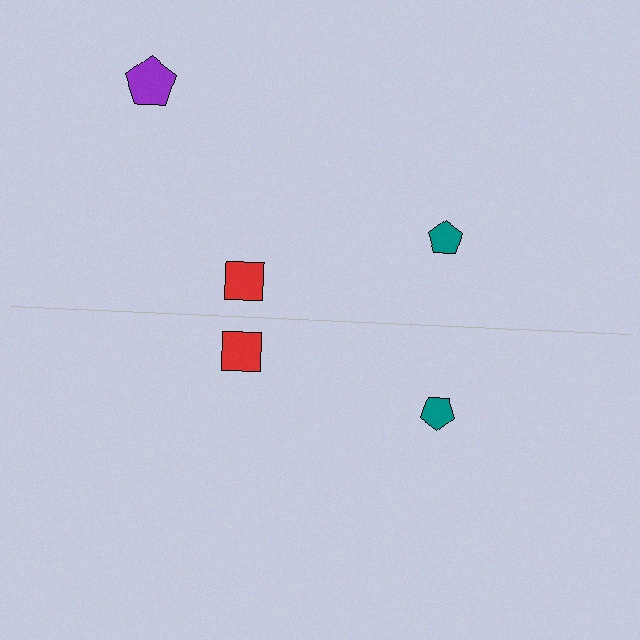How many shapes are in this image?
There are 5 shapes in this image.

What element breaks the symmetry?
A purple pentagon is missing from the bottom side.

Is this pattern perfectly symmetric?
No, the pattern is not perfectly symmetric. A purple pentagon is missing from the bottom side.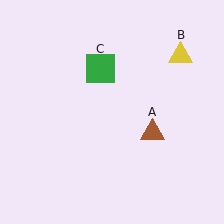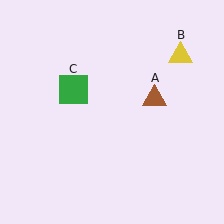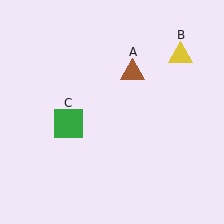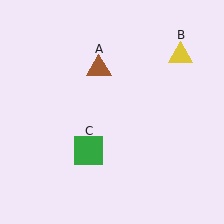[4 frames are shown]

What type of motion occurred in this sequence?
The brown triangle (object A), green square (object C) rotated counterclockwise around the center of the scene.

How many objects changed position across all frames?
2 objects changed position: brown triangle (object A), green square (object C).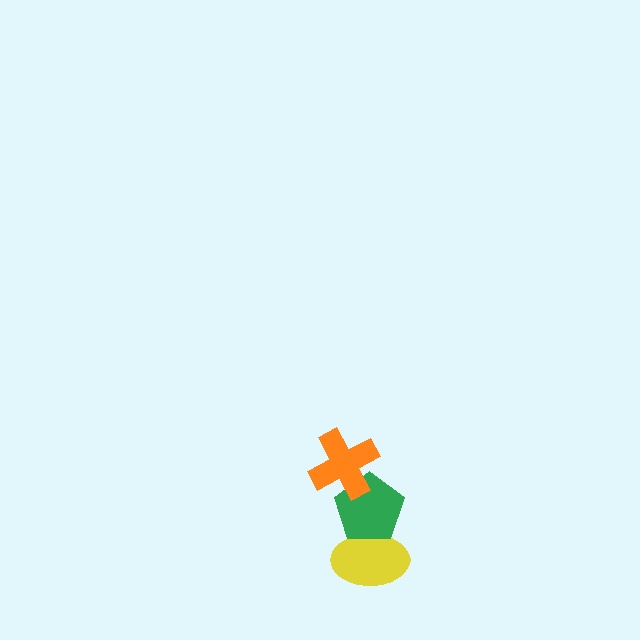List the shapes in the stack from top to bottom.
From top to bottom: the orange cross, the green pentagon, the yellow ellipse.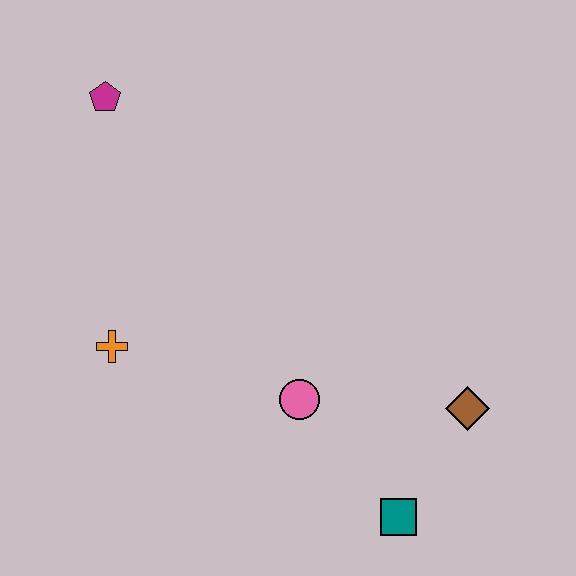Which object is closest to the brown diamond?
The teal square is closest to the brown diamond.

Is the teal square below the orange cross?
Yes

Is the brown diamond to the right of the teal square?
Yes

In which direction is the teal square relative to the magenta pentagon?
The teal square is below the magenta pentagon.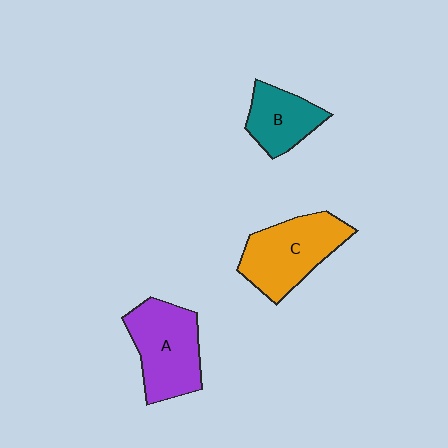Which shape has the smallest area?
Shape B (teal).